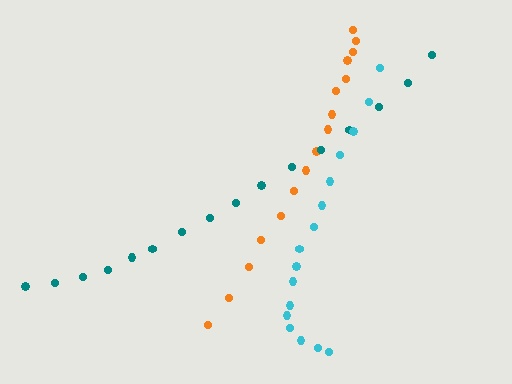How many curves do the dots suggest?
There are 3 distinct paths.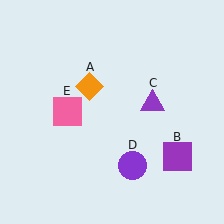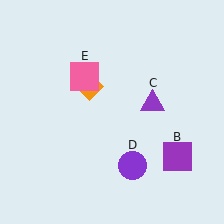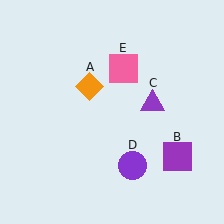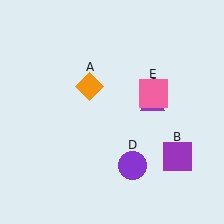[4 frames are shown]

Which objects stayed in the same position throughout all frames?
Orange diamond (object A) and purple square (object B) and purple triangle (object C) and purple circle (object D) remained stationary.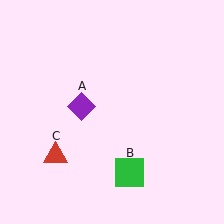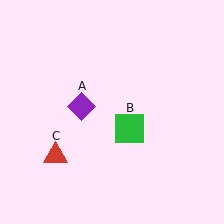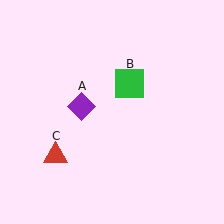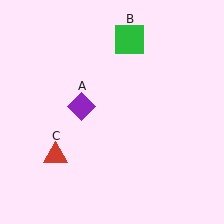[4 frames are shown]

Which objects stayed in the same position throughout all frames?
Purple diamond (object A) and red triangle (object C) remained stationary.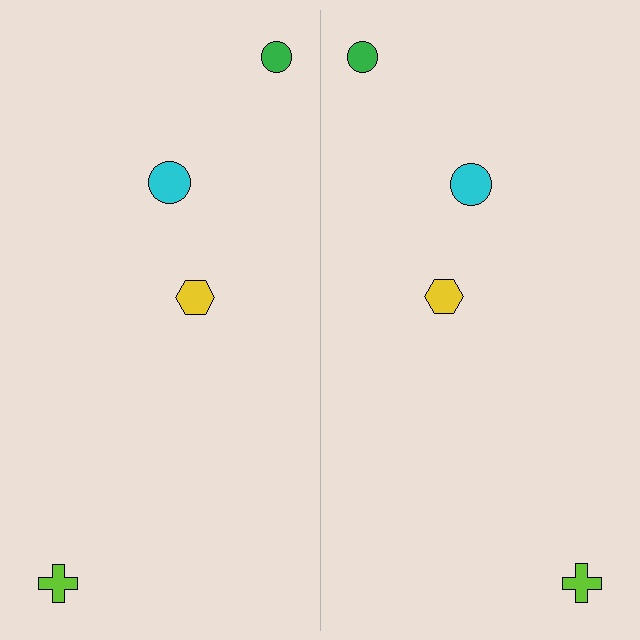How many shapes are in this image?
There are 8 shapes in this image.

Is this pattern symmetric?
Yes, this pattern has bilateral (reflection) symmetry.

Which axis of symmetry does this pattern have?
The pattern has a vertical axis of symmetry running through the center of the image.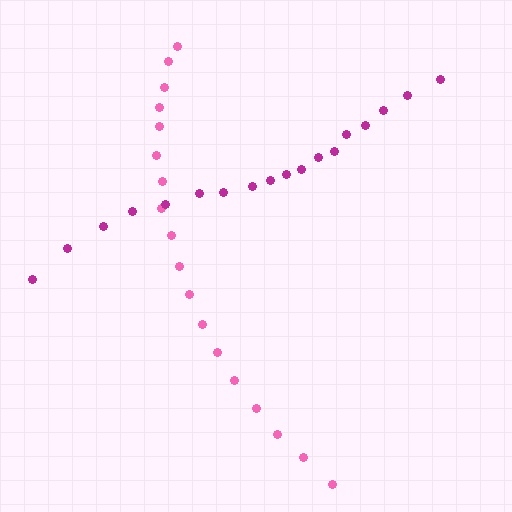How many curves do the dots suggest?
There are 2 distinct paths.